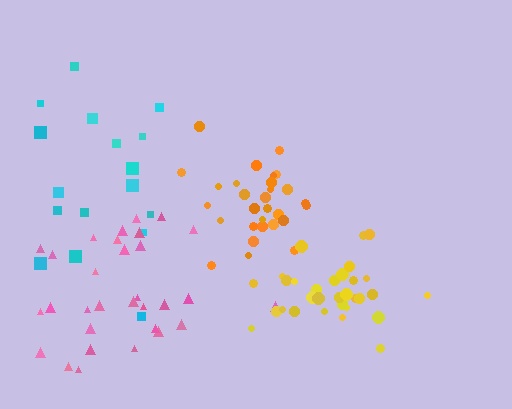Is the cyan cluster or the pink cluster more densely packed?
Pink.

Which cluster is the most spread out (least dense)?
Cyan.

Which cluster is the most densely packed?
Orange.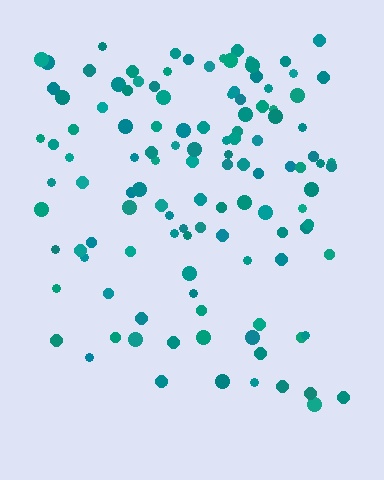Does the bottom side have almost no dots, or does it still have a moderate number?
Still a moderate number, just noticeably fewer than the top.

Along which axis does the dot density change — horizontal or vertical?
Vertical.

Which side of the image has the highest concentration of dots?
The top.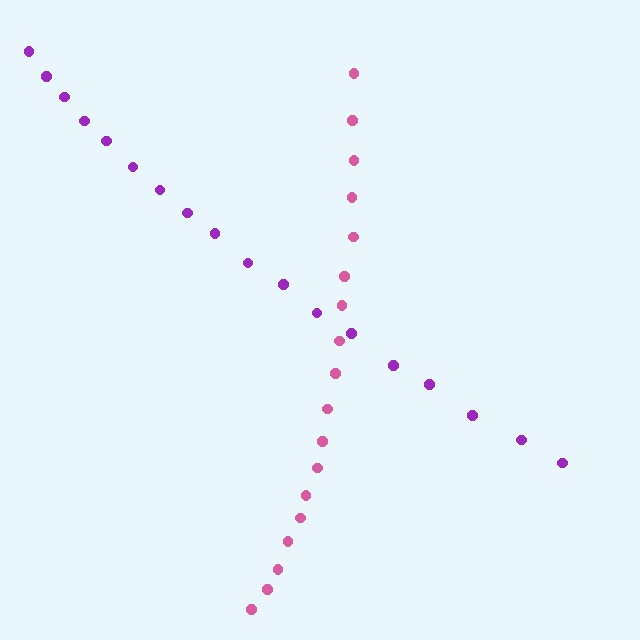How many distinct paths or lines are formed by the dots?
There are 2 distinct paths.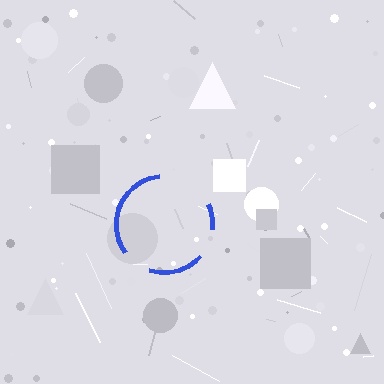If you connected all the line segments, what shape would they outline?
They would outline a circle.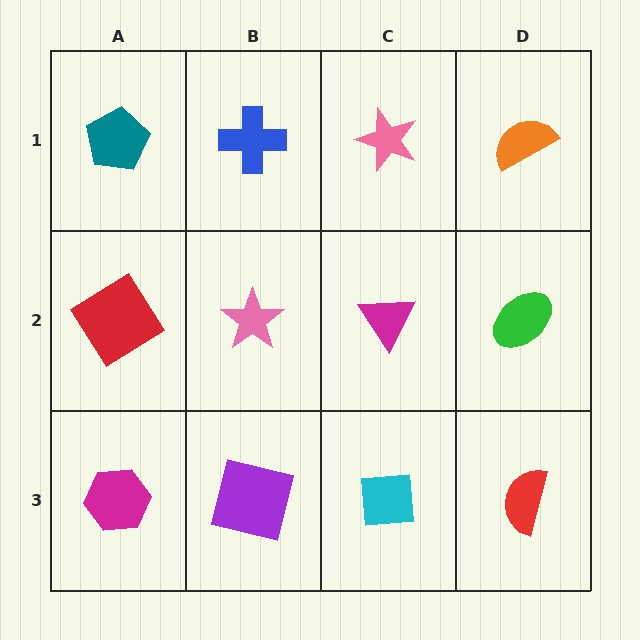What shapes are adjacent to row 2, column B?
A blue cross (row 1, column B), a purple square (row 3, column B), a red diamond (row 2, column A), a magenta triangle (row 2, column C).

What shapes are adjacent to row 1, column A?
A red diamond (row 2, column A), a blue cross (row 1, column B).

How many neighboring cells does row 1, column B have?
3.